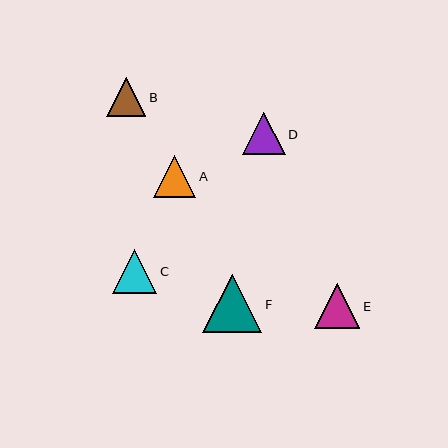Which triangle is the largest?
Triangle F is the largest with a size of approximately 59 pixels.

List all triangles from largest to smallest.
From largest to smallest: F, E, C, D, A, B.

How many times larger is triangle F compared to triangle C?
Triangle F is approximately 1.3 times the size of triangle C.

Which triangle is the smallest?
Triangle B is the smallest with a size of approximately 39 pixels.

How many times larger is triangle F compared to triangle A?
Triangle F is approximately 1.4 times the size of triangle A.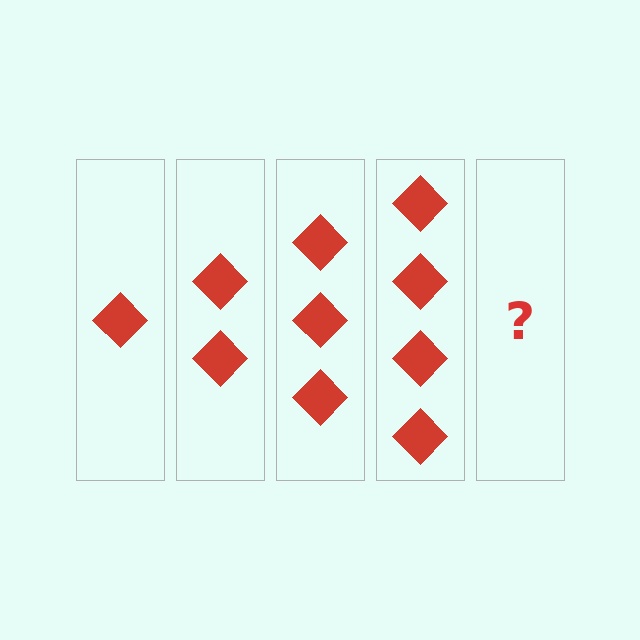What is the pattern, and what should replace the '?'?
The pattern is that each step adds one more diamond. The '?' should be 5 diamonds.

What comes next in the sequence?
The next element should be 5 diamonds.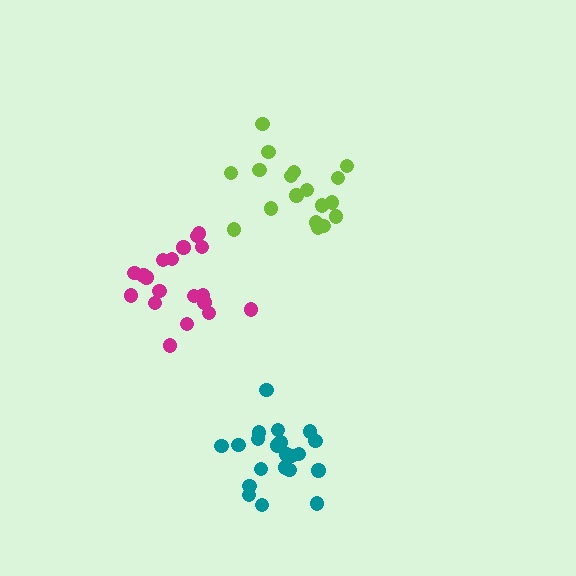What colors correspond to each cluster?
The clusters are colored: teal, lime, magenta.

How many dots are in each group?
Group 1: 21 dots, Group 2: 18 dots, Group 3: 19 dots (58 total).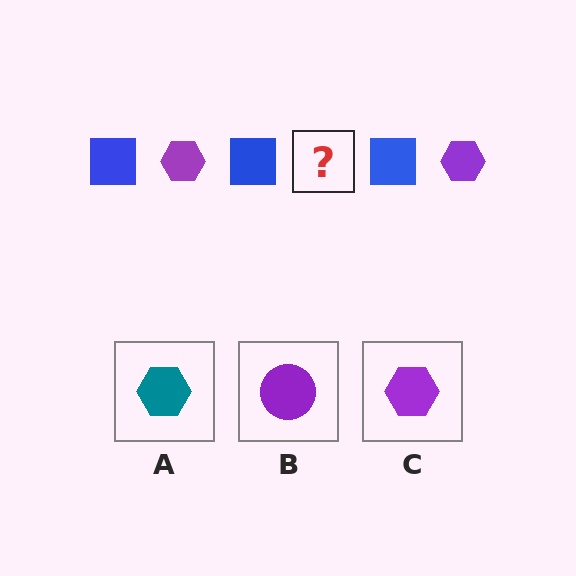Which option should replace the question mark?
Option C.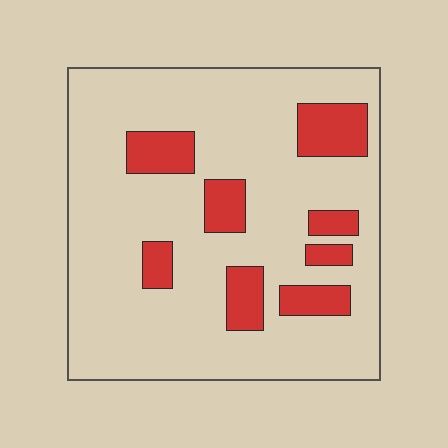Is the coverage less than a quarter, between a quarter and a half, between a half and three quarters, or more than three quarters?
Less than a quarter.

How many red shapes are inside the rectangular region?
8.